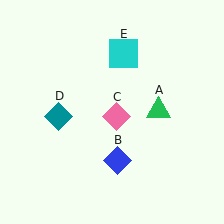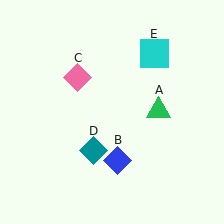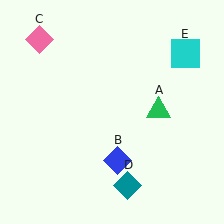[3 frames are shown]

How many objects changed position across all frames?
3 objects changed position: pink diamond (object C), teal diamond (object D), cyan square (object E).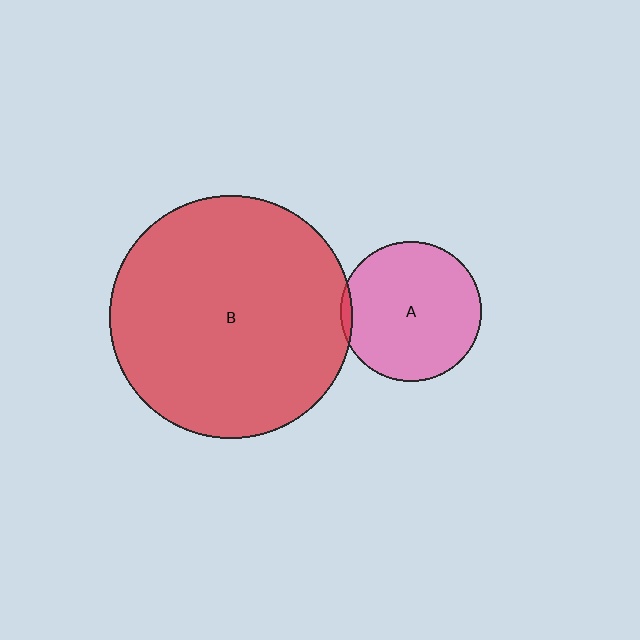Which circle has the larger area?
Circle B (red).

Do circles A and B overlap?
Yes.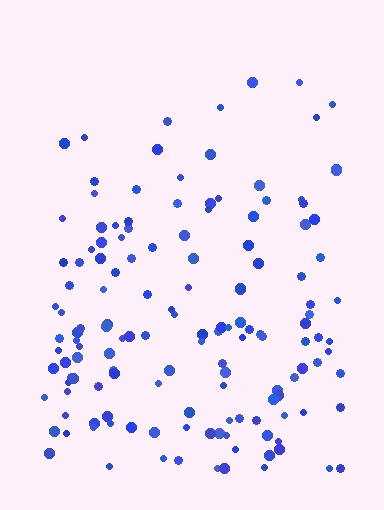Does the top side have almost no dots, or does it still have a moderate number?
Still a moderate number, just noticeably fewer than the bottom.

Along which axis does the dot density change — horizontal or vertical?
Vertical.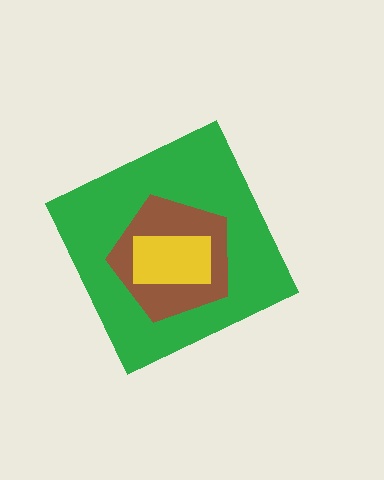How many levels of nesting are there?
3.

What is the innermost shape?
The yellow rectangle.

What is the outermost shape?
The green diamond.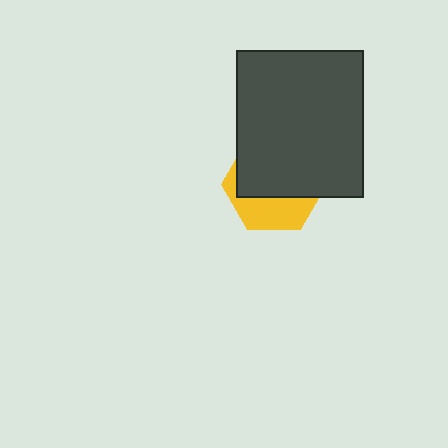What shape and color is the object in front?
The object in front is a dark gray rectangle.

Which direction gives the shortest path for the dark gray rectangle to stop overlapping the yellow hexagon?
Moving up gives the shortest separation.